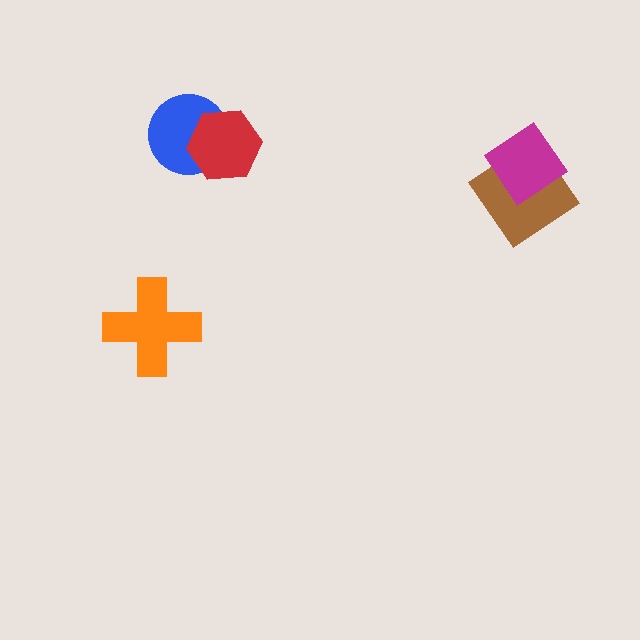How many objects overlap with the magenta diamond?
1 object overlaps with the magenta diamond.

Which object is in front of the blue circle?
The red hexagon is in front of the blue circle.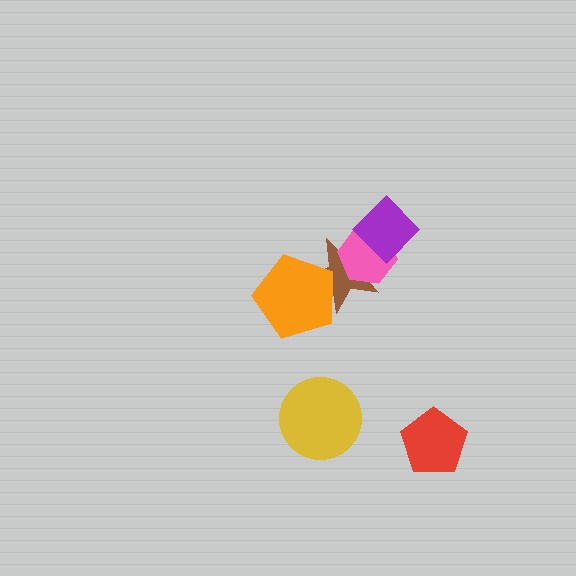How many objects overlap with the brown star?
3 objects overlap with the brown star.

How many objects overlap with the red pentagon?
0 objects overlap with the red pentagon.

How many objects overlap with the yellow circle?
0 objects overlap with the yellow circle.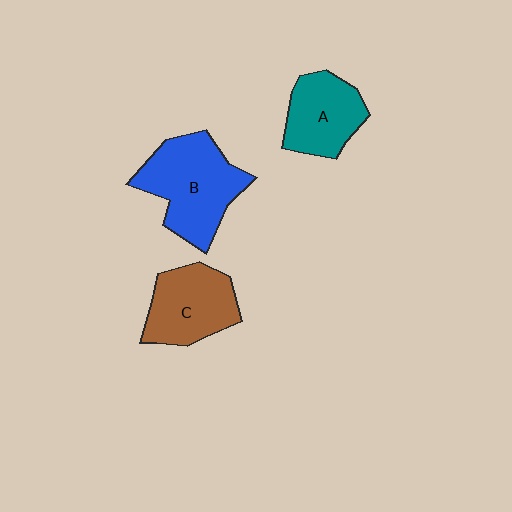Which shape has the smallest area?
Shape A (teal).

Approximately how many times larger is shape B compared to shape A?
Approximately 1.5 times.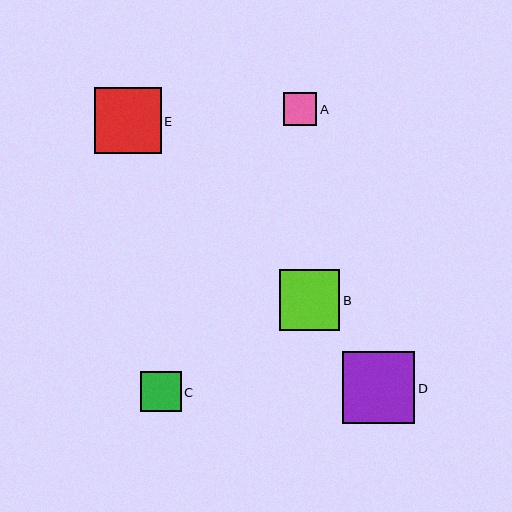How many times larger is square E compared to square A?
Square E is approximately 2.0 times the size of square A.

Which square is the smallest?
Square A is the smallest with a size of approximately 33 pixels.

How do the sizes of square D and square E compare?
Square D and square E are approximately the same size.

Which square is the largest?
Square D is the largest with a size of approximately 72 pixels.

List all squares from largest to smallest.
From largest to smallest: D, E, B, C, A.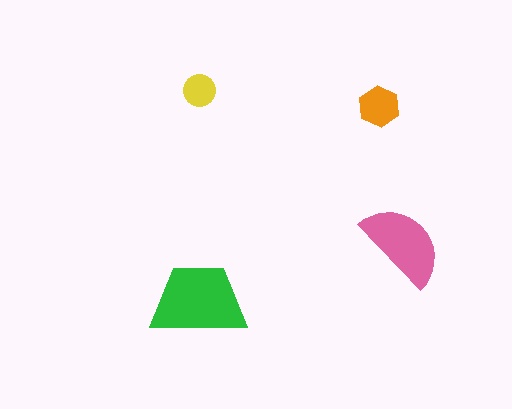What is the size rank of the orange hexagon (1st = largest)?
3rd.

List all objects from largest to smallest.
The green trapezoid, the pink semicircle, the orange hexagon, the yellow circle.